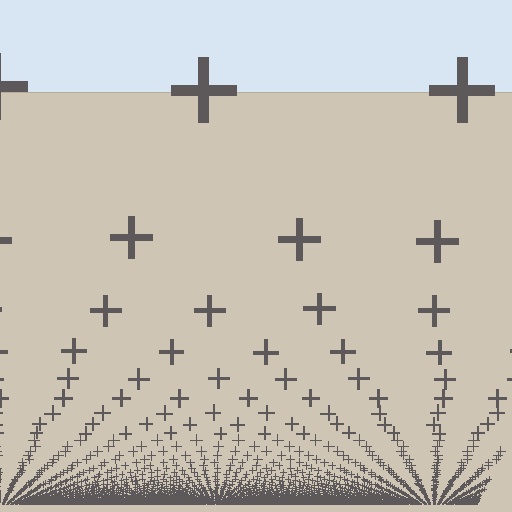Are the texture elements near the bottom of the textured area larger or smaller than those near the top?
Smaller. The gradient is inverted — elements near the bottom are smaller and denser.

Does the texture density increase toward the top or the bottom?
Density increases toward the bottom.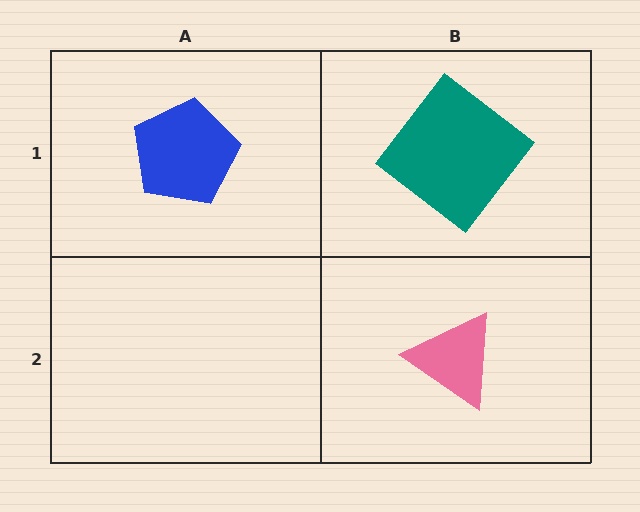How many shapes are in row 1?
2 shapes.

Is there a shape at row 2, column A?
No, that cell is empty.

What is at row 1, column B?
A teal diamond.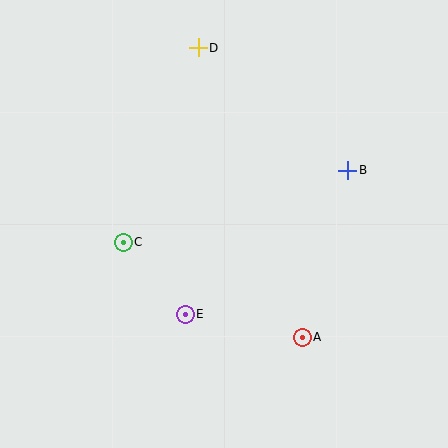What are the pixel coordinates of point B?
Point B is at (348, 170).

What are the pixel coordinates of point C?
Point C is at (123, 242).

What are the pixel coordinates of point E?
Point E is at (185, 314).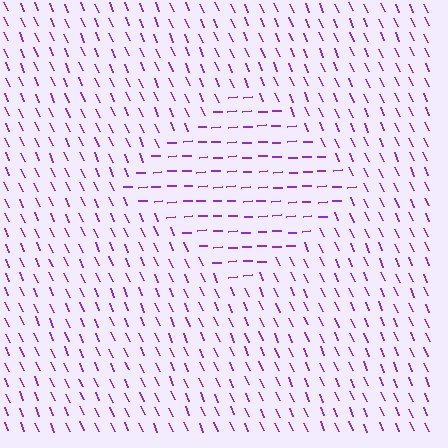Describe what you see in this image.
The image is filled with small purple line segments. A diamond region in the image has lines oriented differently from the surrounding lines, creating a visible texture boundary.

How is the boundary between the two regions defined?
The boundary is defined purely by a change in line orientation (approximately 69 degrees difference). All lines are the same color and thickness.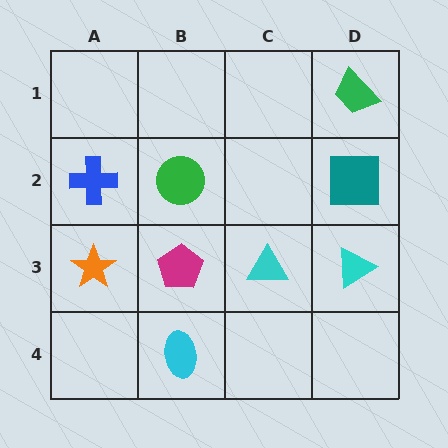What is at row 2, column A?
A blue cross.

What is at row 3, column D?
A cyan triangle.